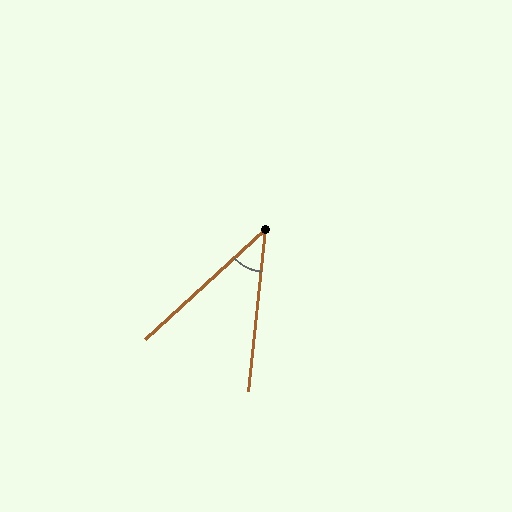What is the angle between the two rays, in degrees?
Approximately 41 degrees.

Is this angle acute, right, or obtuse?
It is acute.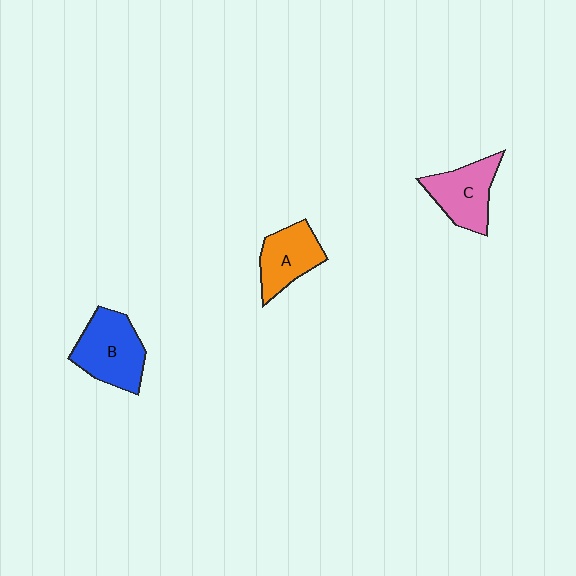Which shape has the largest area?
Shape B (blue).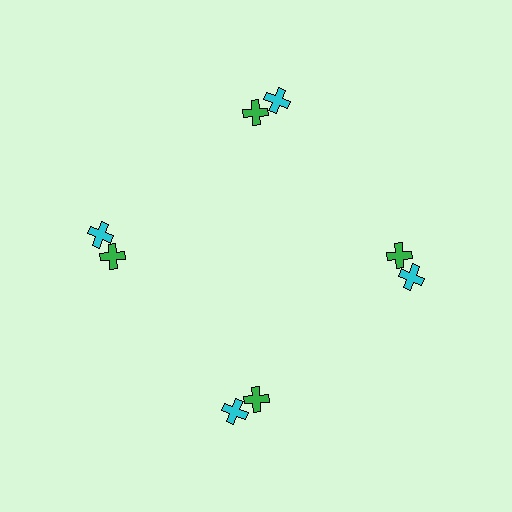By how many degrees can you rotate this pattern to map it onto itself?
The pattern maps onto itself every 90 degrees of rotation.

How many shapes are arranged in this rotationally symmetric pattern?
There are 8 shapes, arranged in 4 groups of 2.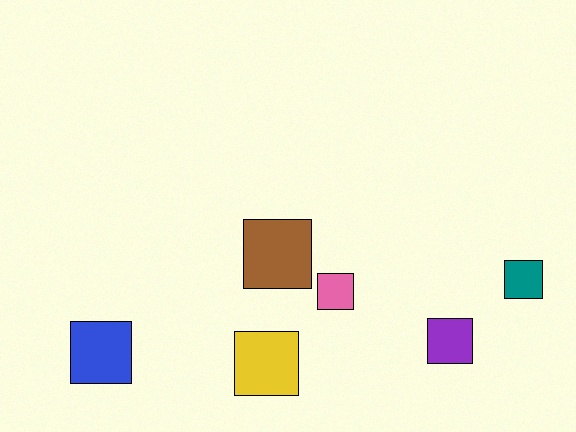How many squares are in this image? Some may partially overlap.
There are 6 squares.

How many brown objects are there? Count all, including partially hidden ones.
There is 1 brown object.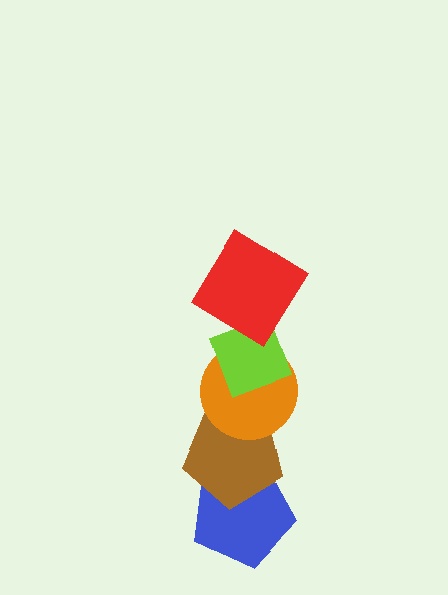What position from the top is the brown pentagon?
The brown pentagon is 4th from the top.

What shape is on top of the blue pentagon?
The brown pentagon is on top of the blue pentagon.